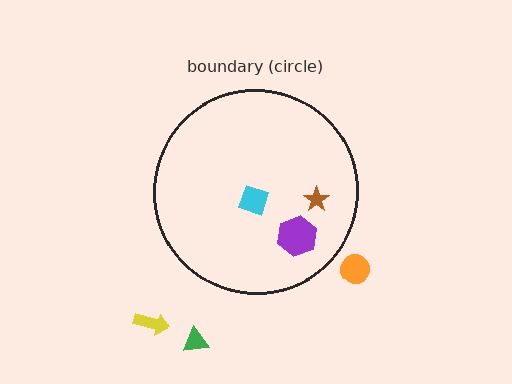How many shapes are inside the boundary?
3 inside, 3 outside.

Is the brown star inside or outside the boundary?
Inside.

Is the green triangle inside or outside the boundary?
Outside.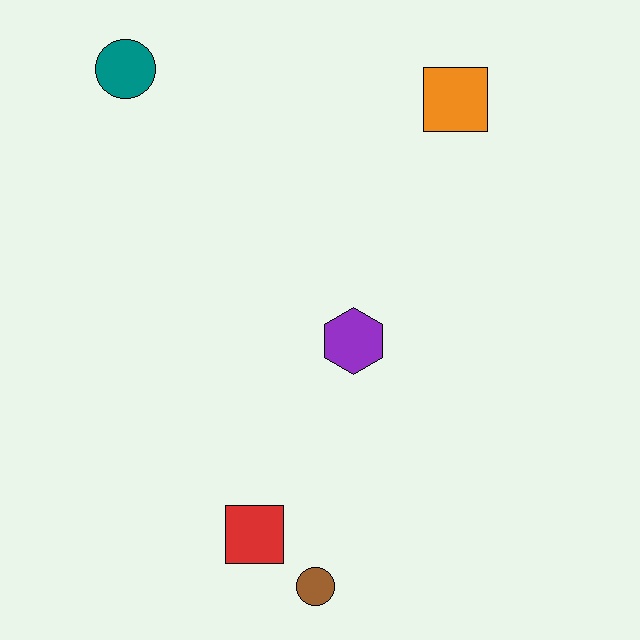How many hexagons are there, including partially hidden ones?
There is 1 hexagon.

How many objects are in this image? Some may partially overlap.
There are 5 objects.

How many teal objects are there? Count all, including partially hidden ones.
There is 1 teal object.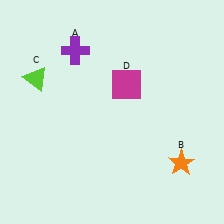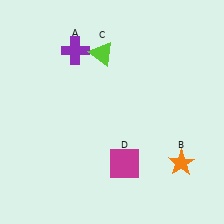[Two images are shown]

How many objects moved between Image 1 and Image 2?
2 objects moved between the two images.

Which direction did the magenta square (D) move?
The magenta square (D) moved down.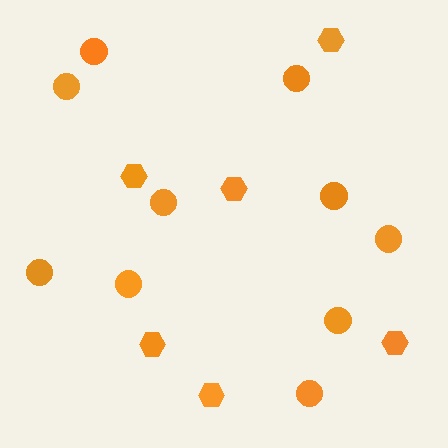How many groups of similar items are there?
There are 2 groups: one group of circles (10) and one group of hexagons (6).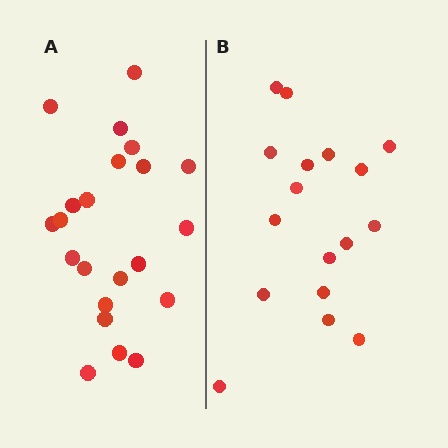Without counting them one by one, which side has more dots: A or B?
Region A (the left region) has more dots.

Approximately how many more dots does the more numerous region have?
Region A has about 5 more dots than region B.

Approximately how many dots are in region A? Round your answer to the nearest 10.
About 20 dots. (The exact count is 22, which rounds to 20.)